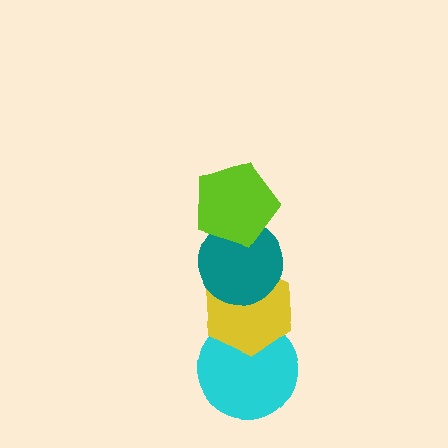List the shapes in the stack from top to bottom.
From top to bottom: the lime pentagon, the teal circle, the yellow hexagon, the cyan circle.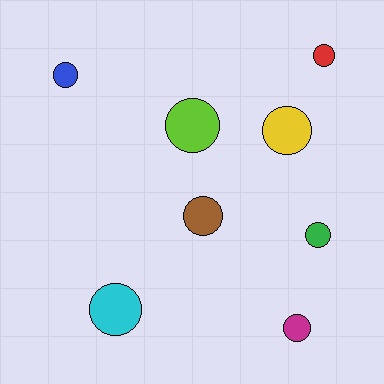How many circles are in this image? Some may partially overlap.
There are 8 circles.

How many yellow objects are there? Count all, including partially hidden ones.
There is 1 yellow object.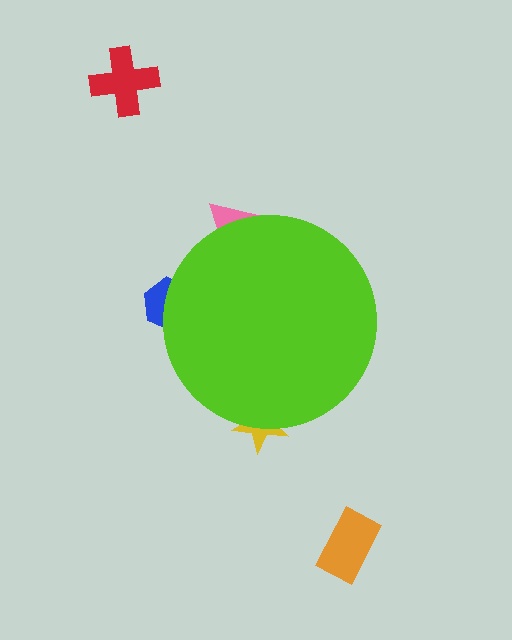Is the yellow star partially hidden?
Yes, the yellow star is partially hidden behind the lime circle.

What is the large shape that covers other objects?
A lime circle.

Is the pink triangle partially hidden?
Yes, the pink triangle is partially hidden behind the lime circle.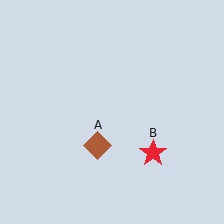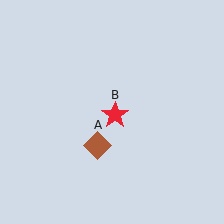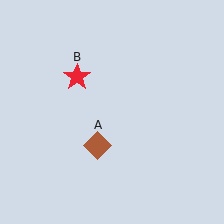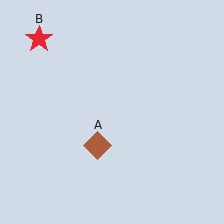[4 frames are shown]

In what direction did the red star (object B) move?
The red star (object B) moved up and to the left.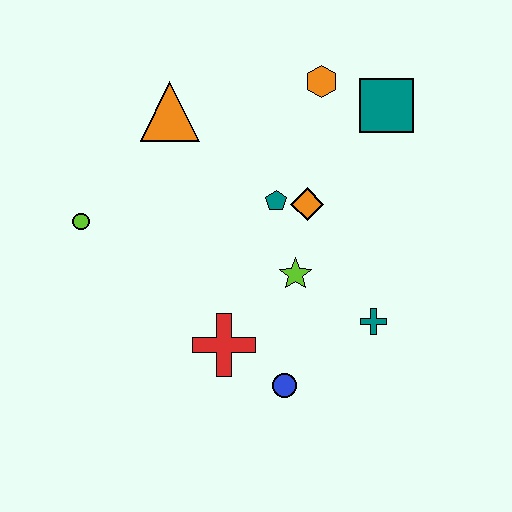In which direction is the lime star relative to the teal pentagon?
The lime star is below the teal pentagon.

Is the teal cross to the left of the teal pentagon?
No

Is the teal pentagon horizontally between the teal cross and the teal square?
No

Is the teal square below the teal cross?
No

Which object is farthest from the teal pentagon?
The lime circle is farthest from the teal pentagon.